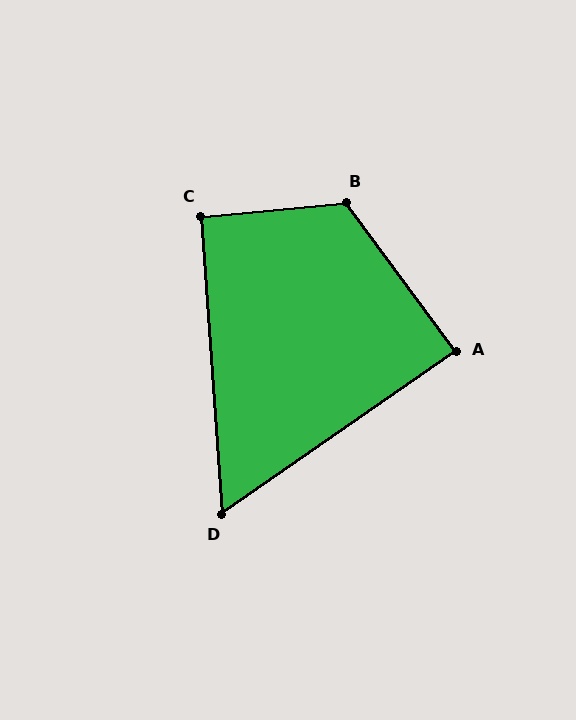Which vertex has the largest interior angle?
B, at approximately 121 degrees.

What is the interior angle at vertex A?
Approximately 89 degrees (approximately right).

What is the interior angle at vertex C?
Approximately 91 degrees (approximately right).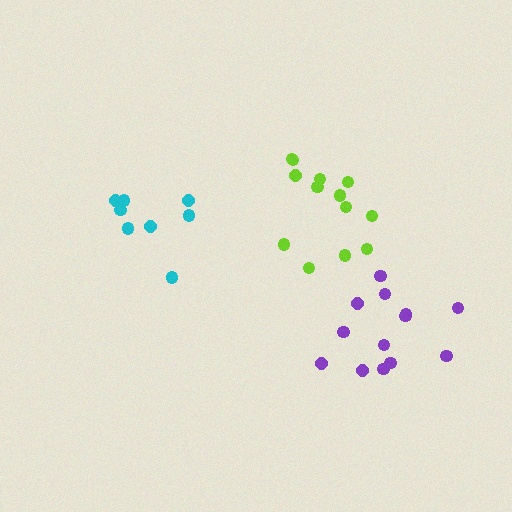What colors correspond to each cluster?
The clusters are colored: lime, purple, cyan.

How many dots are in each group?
Group 1: 13 dots, Group 2: 13 dots, Group 3: 8 dots (34 total).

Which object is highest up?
The lime cluster is topmost.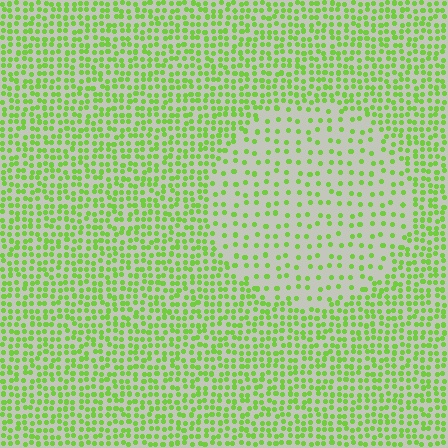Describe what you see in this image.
The image contains small lime elements arranged at two different densities. A circle-shaped region is visible where the elements are less densely packed than the surrounding area.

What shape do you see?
I see a circle.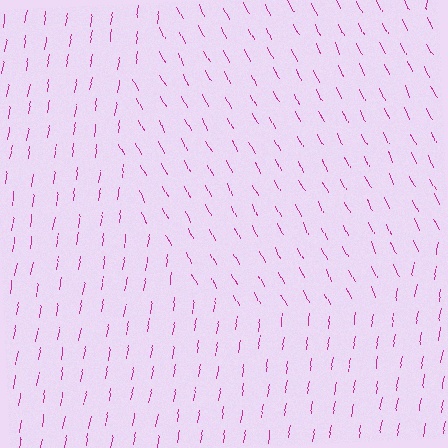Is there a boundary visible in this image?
Yes, there is a texture boundary formed by a change in line orientation.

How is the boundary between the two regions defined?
The boundary is defined purely by a change in line orientation (approximately 36 degrees difference). All lines are the same color and thickness.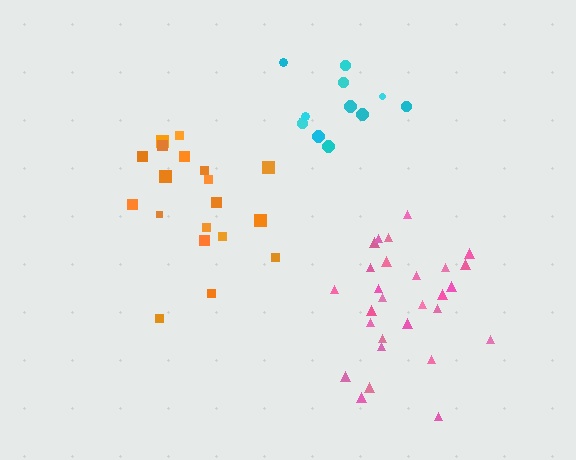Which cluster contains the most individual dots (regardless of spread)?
Pink (28).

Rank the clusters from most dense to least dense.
orange, pink, cyan.